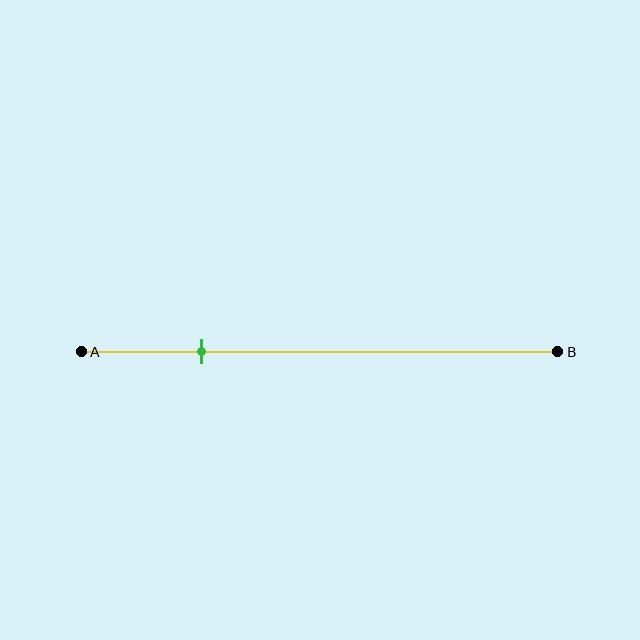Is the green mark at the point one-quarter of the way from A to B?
Yes, the mark is approximately at the one-quarter point.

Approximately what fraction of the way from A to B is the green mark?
The green mark is approximately 25% of the way from A to B.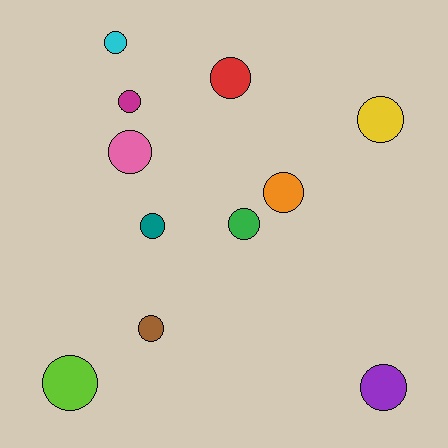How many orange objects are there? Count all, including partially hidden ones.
There is 1 orange object.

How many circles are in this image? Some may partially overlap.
There are 11 circles.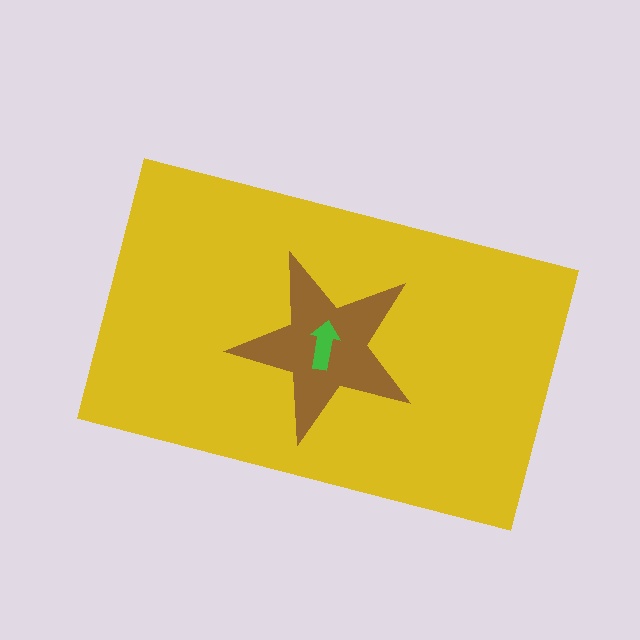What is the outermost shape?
The yellow rectangle.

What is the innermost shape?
The green arrow.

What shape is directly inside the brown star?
The green arrow.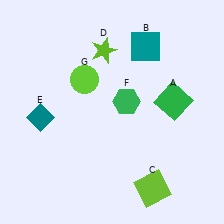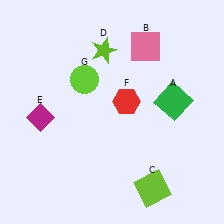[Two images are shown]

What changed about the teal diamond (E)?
In Image 1, E is teal. In Image 2, it changed to magenta.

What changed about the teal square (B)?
In Image 1, B is teal. In Image 2, it changed to pink.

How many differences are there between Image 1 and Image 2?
There are 3 differences between the two images.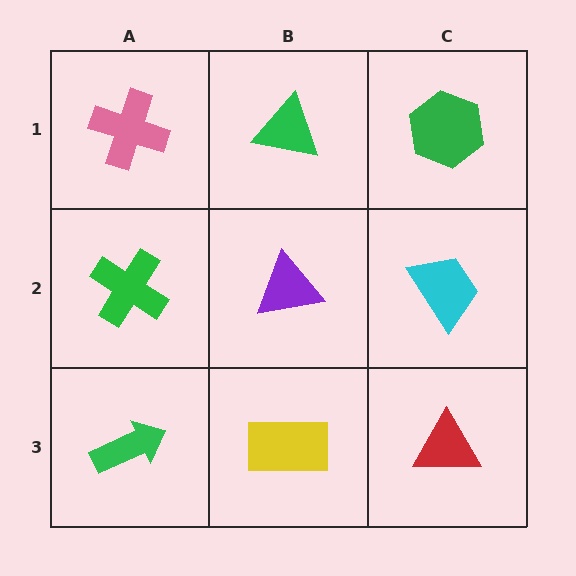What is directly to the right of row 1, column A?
A green triangle.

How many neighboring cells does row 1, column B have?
3.